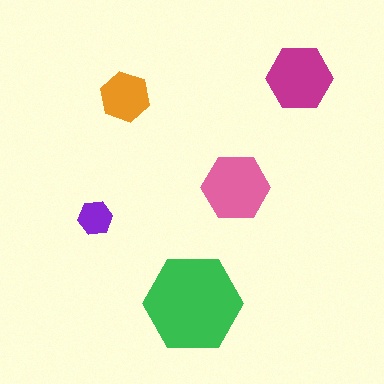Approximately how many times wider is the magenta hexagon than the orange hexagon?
About 1.5 times wider.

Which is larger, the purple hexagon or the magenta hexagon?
The magenta one.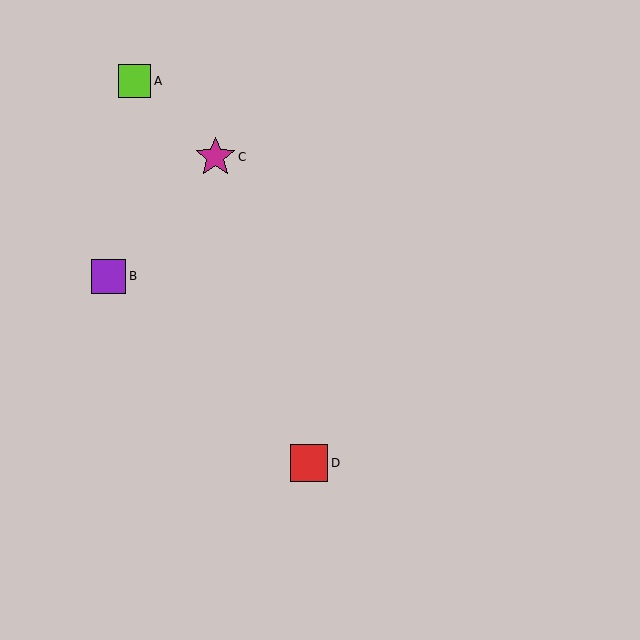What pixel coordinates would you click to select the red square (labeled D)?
Click at (309, 463) to select the red square D.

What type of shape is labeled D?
Shape D is a red square.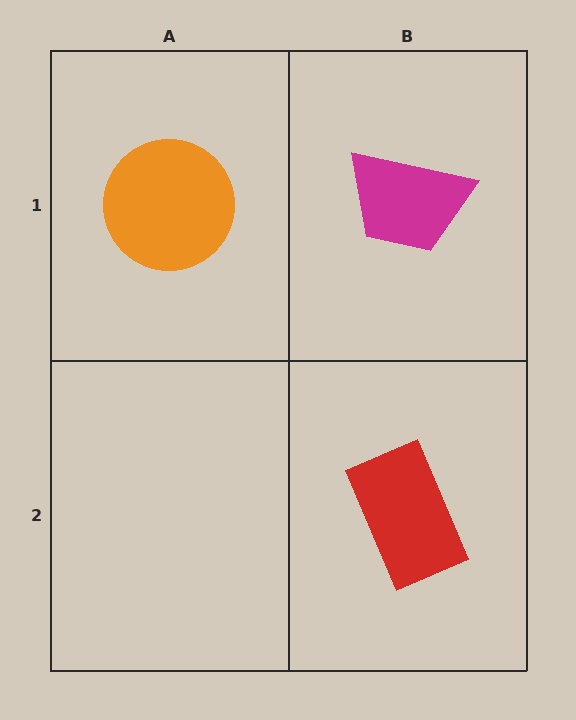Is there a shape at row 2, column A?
No, that cell is empty.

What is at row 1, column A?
An orange circle.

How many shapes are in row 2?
1 shape.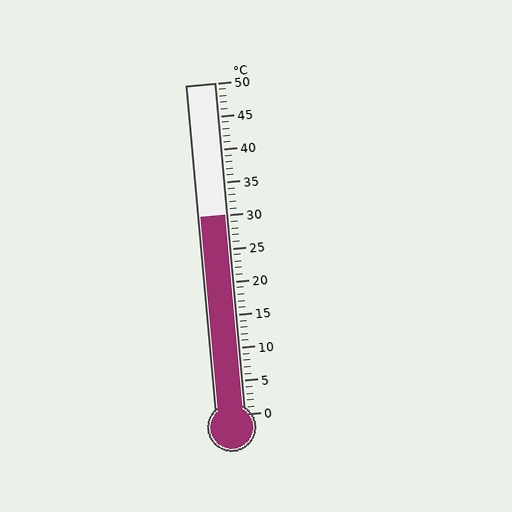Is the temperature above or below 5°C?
The temperature is above 5°C.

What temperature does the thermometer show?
The thermometer shows approximately 30°C.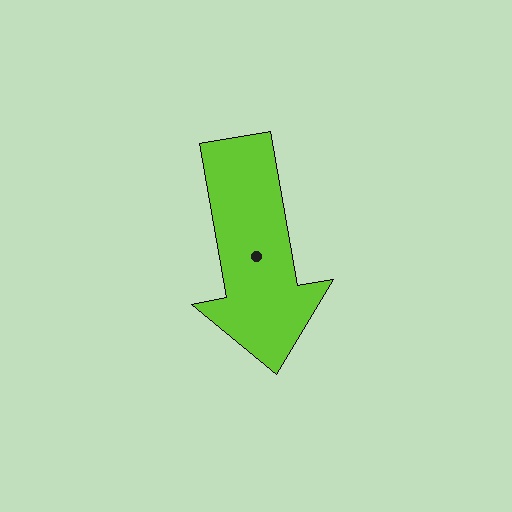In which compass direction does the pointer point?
South.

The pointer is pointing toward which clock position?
Roughly 6 o'clock.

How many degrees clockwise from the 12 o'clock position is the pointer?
Approximately 170 degrees.